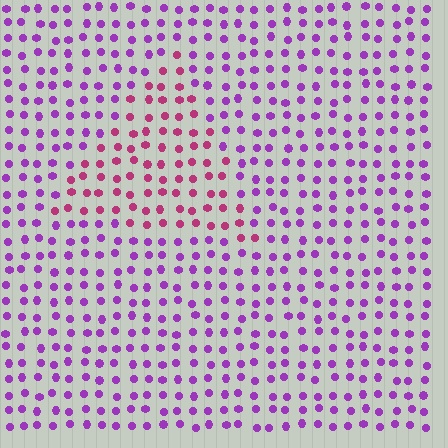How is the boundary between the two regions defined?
The boundary is defined purely by a slight shift in hue (about 43 degrees). Spacing, size, and orientation are identical on both sides.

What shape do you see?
I see a triangle.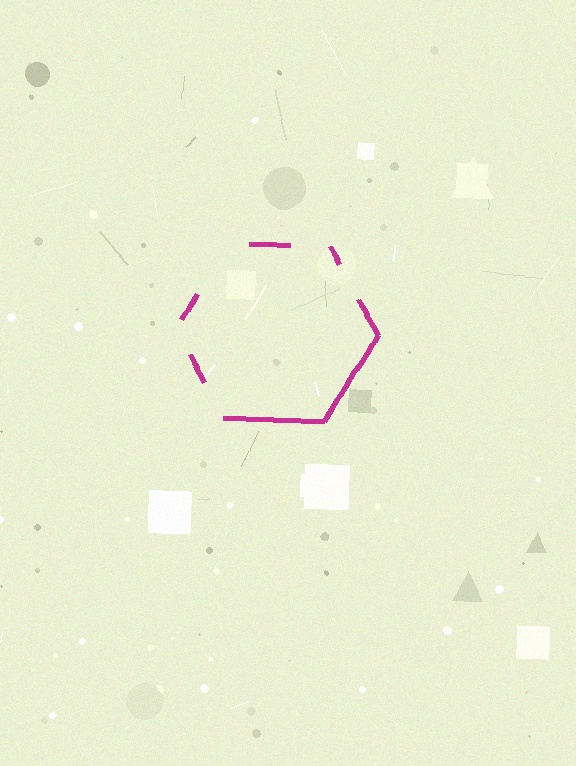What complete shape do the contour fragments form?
The contour fragments form a hexagon.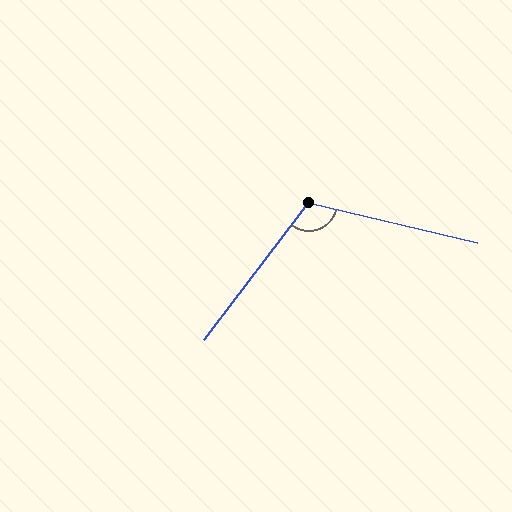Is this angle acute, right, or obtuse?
It is obtuse.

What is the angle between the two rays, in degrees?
Approximately 114 degrees.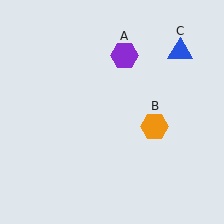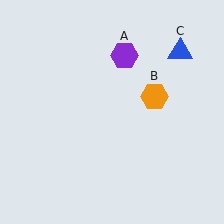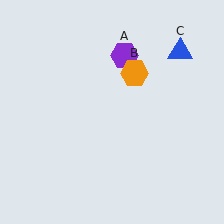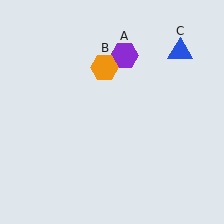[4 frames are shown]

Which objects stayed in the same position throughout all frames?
Purple hexagon (object A) and blue triangle (object C) remained stationary.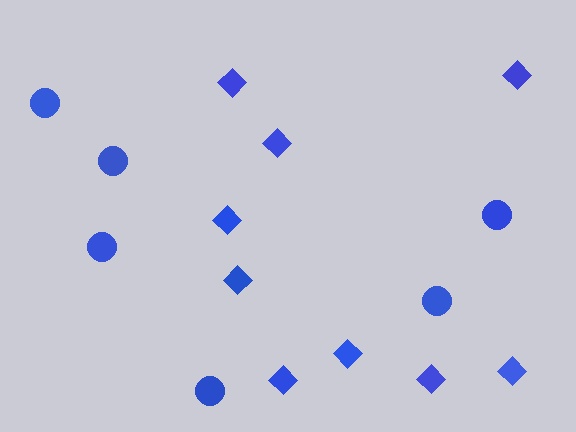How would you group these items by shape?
There are 2 groups: one group of diamonds (9) and one group of circles (6).